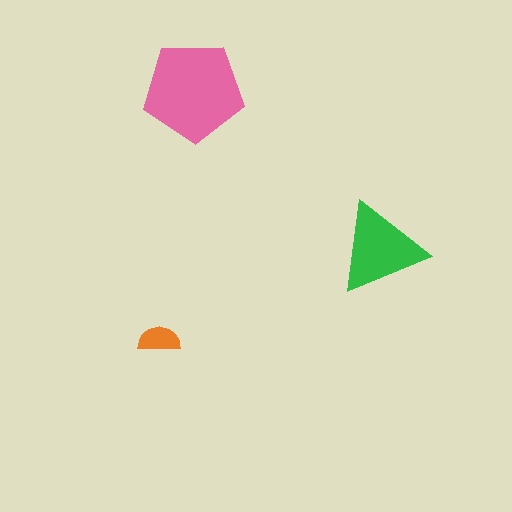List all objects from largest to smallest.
The pink pentagon, the green triangle, the orange semicircle.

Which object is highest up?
The pink pentagon is topmost.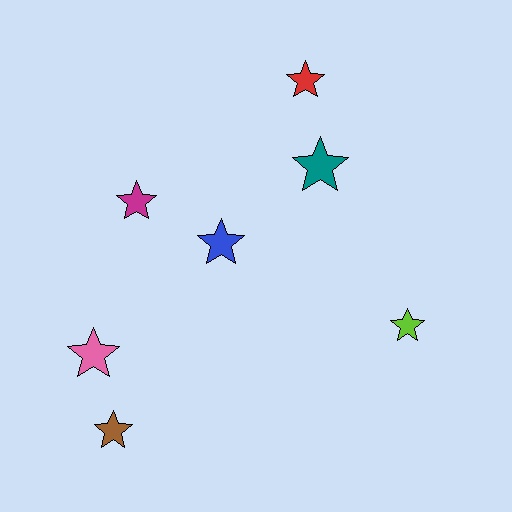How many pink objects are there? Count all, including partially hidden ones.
There is 1 pink object.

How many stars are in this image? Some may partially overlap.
There are 7 stars.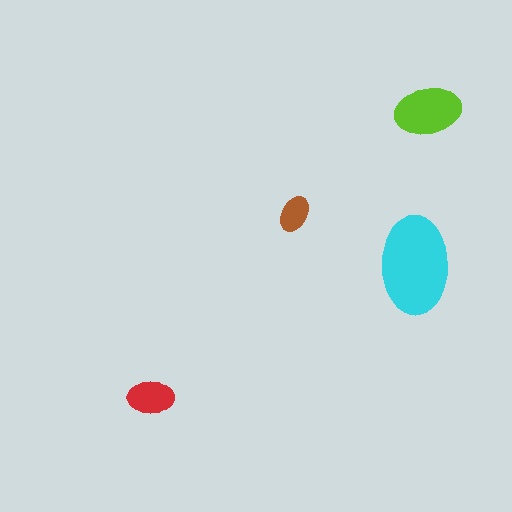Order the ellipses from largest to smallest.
the cyan one, the lime one, the red one, the brown one.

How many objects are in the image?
There are 4 objects in the image.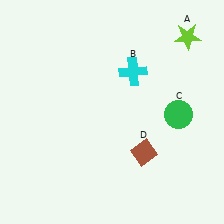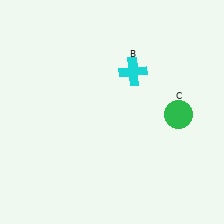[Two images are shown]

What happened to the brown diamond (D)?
The brown diamond (D) was removed in Image 2. It was in the bottom-right area of Image 1.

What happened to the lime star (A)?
The lime star (A) was removed in Image 2. It was in the top-right area of Image 1.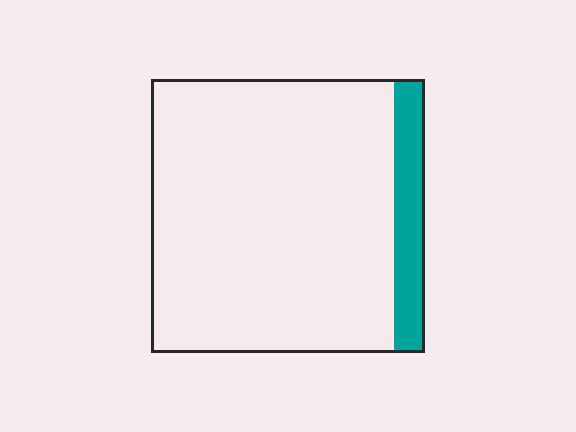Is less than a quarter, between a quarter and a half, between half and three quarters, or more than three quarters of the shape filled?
Less than a quarter.